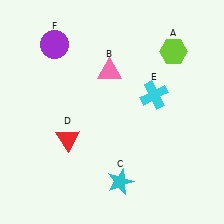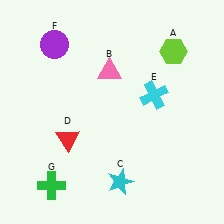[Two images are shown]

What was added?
A green cross (G) was added in Image 2.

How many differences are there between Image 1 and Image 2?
There is 1 difference between the two images.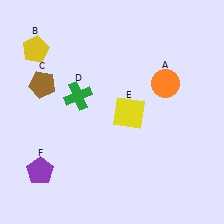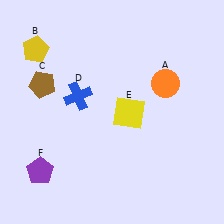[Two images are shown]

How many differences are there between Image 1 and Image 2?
There is 1 difference between the two images.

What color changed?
The cross (D) changed from green in Image 1 to blue in Image 2.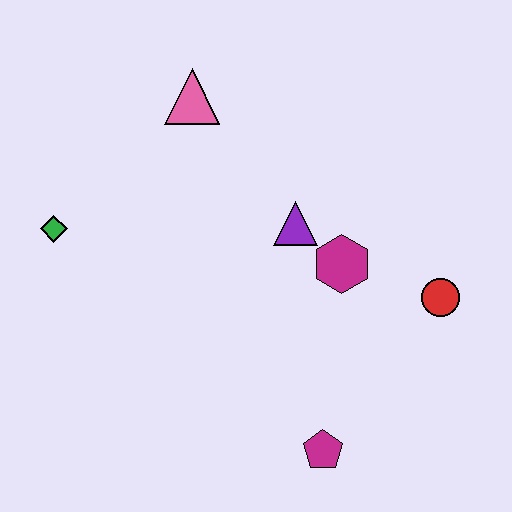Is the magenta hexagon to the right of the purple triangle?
Yes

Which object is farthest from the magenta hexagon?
The green diamond is farthest from the magenta hexagon.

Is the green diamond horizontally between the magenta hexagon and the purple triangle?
No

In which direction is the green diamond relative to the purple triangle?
The green diamond is to the left of the purple triangle.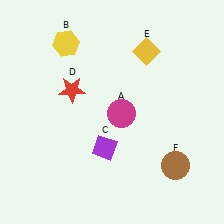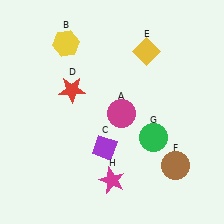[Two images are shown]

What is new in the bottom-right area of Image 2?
A magenta star (H) was added in the bottom-right area of Image 2.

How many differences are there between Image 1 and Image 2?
There are 2 differences between the two images.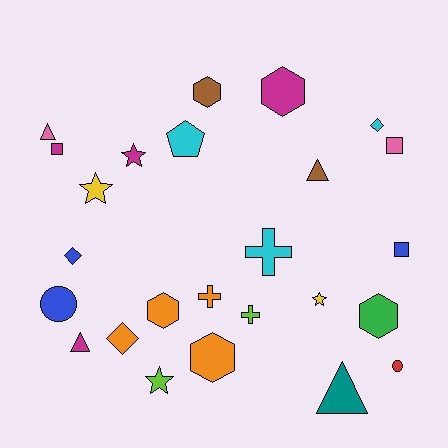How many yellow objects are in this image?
There are 2 yellow objects.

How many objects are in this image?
There are 25 objects.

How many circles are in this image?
There are 2 circles.